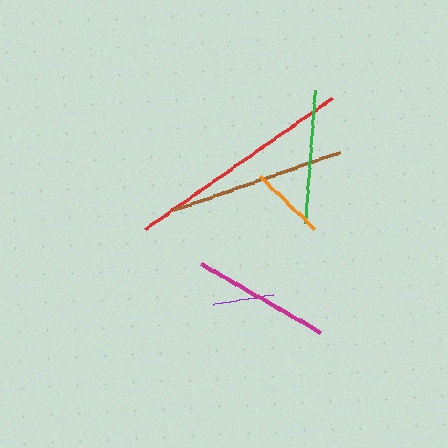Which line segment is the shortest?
The purple line is the shortest at approximately 61 pixels.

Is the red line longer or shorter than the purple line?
The red line is longer than the purple line.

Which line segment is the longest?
The red line is the longest at approximately 228 pixels.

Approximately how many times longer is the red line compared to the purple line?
The red line is approximately 3.7 times the length of the purple line.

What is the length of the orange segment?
The orange segment is approximately 76 pixels long.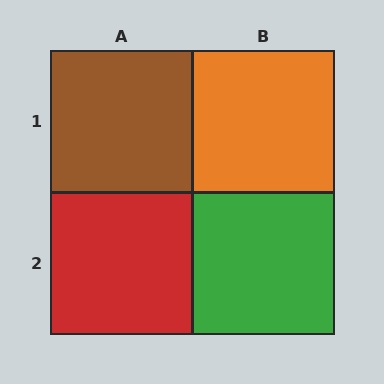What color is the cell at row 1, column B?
Orange.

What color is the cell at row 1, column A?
Brown.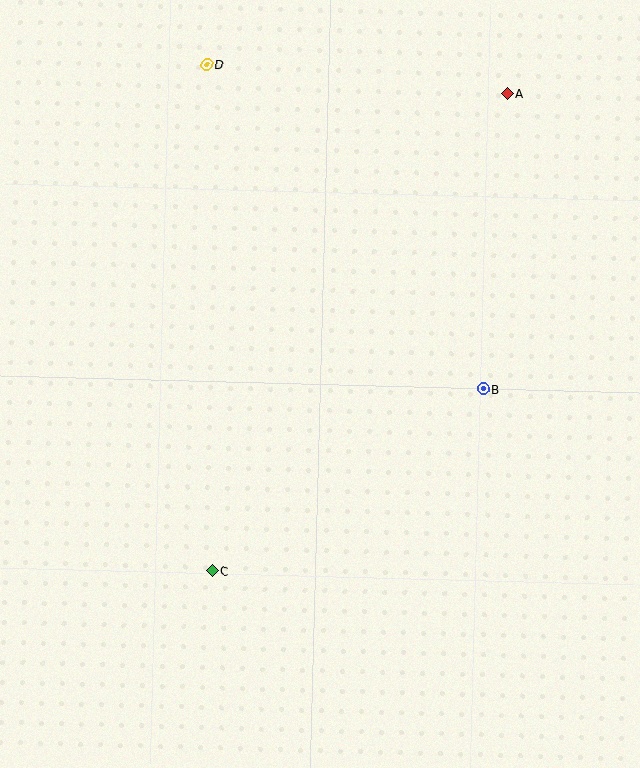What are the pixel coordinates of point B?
Point B is at (483, 389).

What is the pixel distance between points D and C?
The distance between D and C is 506 pixels.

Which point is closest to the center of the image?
Point B at (483, 389) is closest to the center.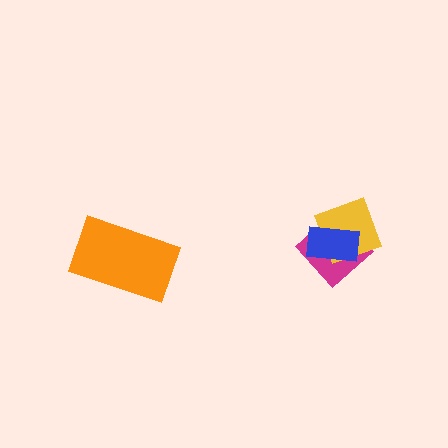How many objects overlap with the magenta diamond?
2 objects overlap with the magenta diamond.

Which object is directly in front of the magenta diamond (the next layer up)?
The yellow diamond is directly in front of the magenta diamond.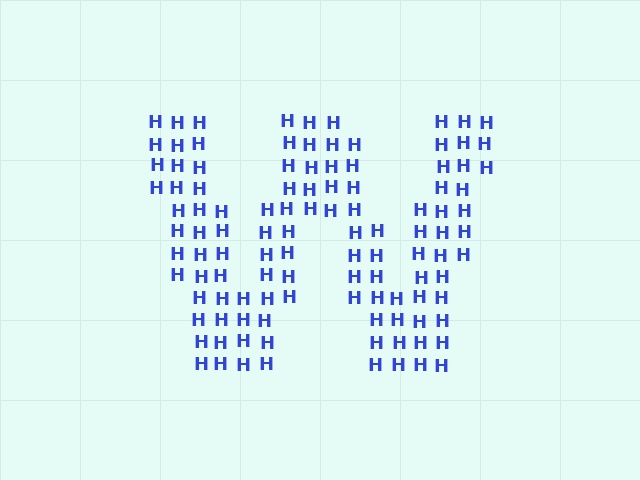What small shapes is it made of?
It is made of small letter H's.